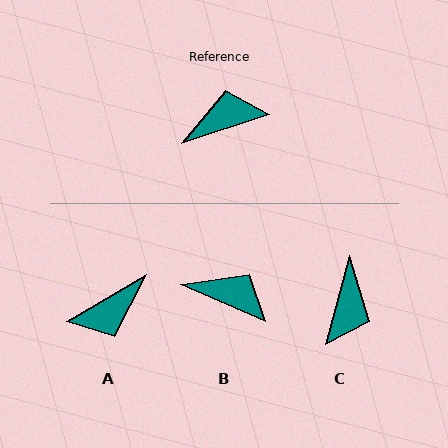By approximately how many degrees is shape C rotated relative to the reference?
Approximately 123 degrees clockwise.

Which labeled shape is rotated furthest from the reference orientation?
A, about 167 degrees away.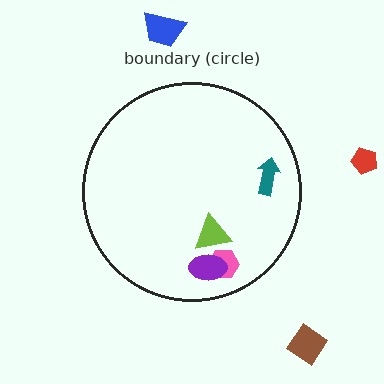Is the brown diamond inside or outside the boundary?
Outside.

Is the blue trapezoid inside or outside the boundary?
Outside.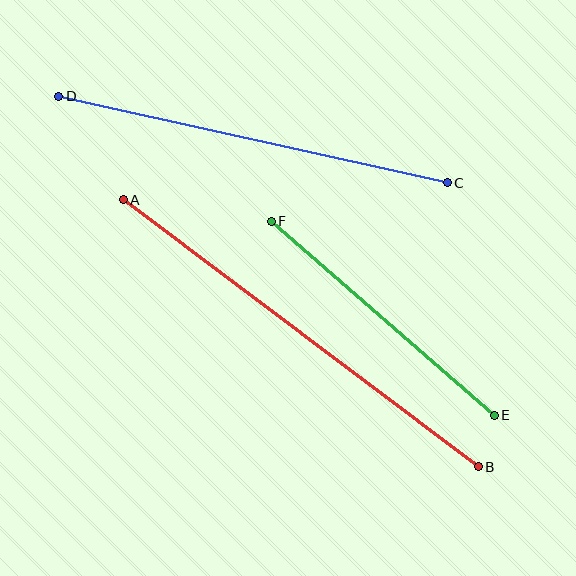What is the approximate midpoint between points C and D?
The midpoint is at approximately (253, 140) pixels.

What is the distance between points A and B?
The distance is approximately 444 pixels.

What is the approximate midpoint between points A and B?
The midpoint is at approximately (301, 333) pixels.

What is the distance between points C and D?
The distance is approximately 398 pixels.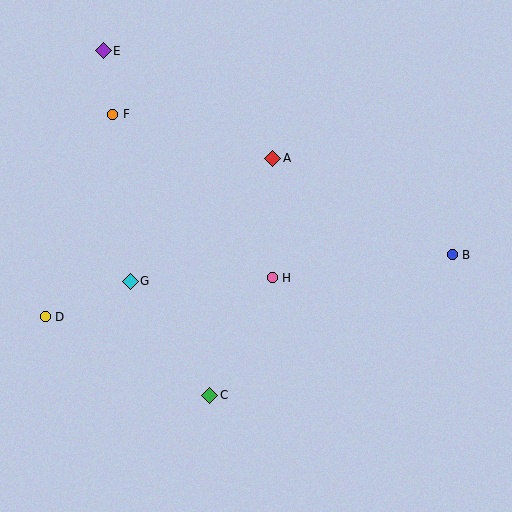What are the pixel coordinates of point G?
Point G is at (130, 281).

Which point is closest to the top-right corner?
Point B is closest to the top-right corner.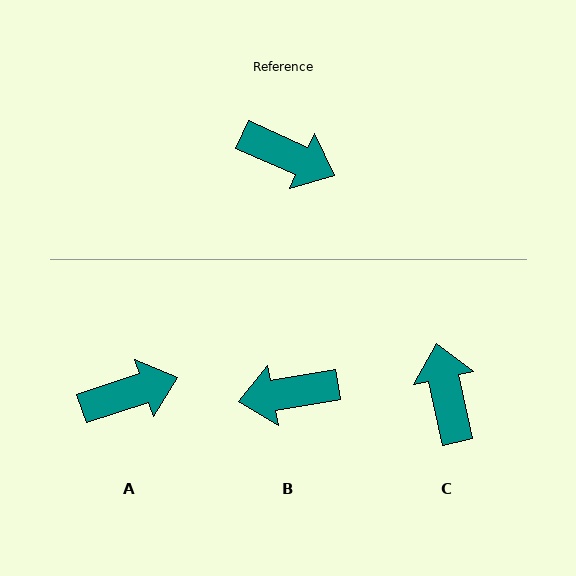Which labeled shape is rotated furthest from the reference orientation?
B, about 146 degrees away.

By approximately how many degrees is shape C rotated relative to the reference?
Approximately 126 degrees counter-clockwise.